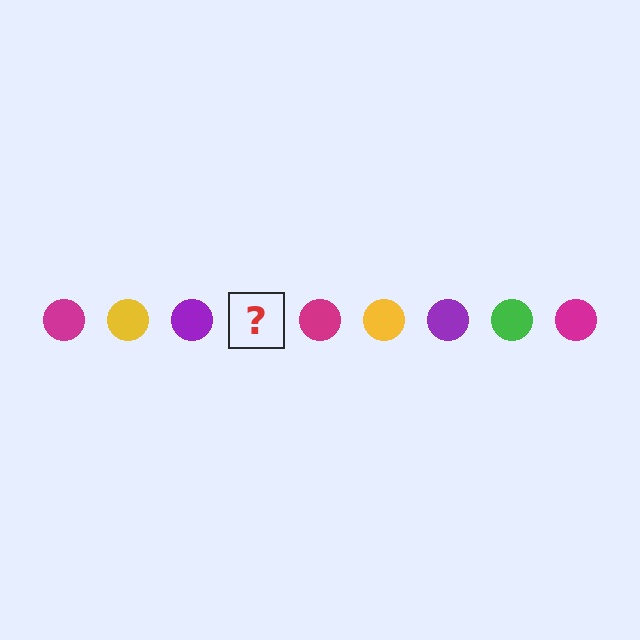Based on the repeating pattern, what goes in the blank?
The blank should be a green circle.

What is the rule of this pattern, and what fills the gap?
The rule is that the pattern cycles through magenta, yellow, purple, green circles. The gap should be filled with a green circle.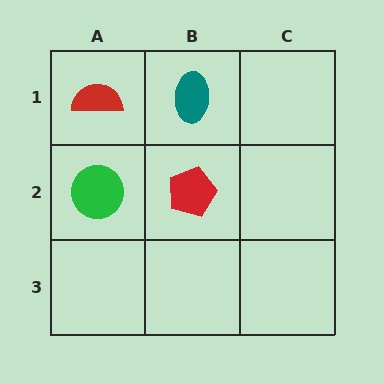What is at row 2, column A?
A green circle.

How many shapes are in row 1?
2 shapes.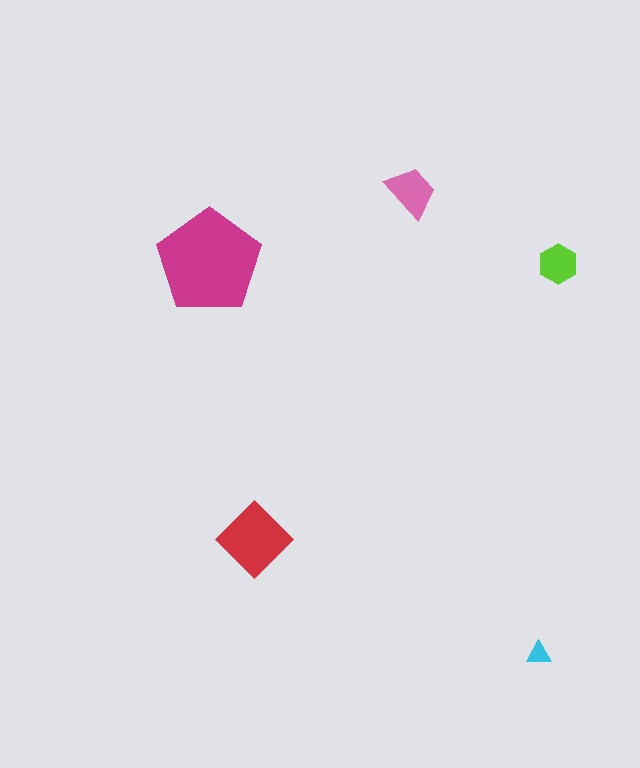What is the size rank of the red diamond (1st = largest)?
2nd.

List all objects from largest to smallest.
The magenta pentagon, the red diamond, the pink trapezoid, the lime hexagon, the cyan triangle.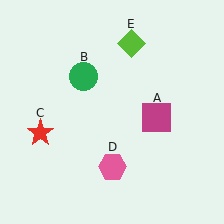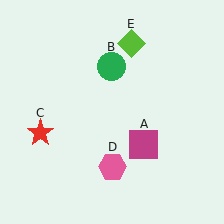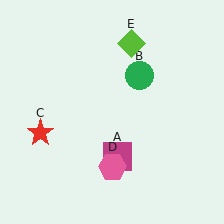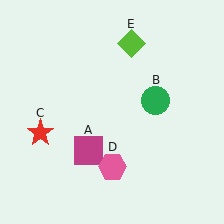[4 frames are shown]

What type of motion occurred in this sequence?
The magenta square (object A), green circle (object B) rotated clockwise around the center of the scene.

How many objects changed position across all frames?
2 objects changed position: magenta square (object A), green circle (object B).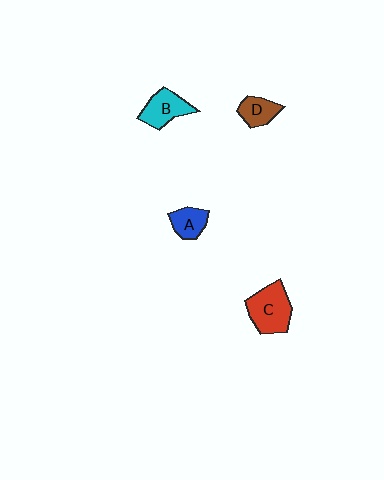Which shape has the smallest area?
Shape A (blue).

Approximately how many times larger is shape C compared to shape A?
Approximately 1.9 times.